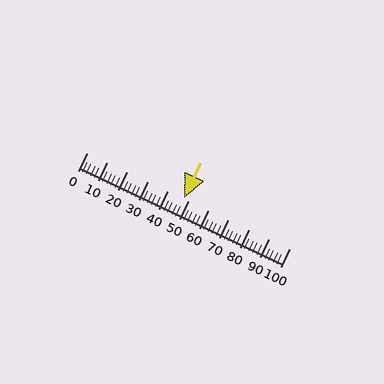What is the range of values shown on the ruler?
The ruler shows values from 0 to 100.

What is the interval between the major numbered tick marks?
The major tick marks are spaced 10 units apart.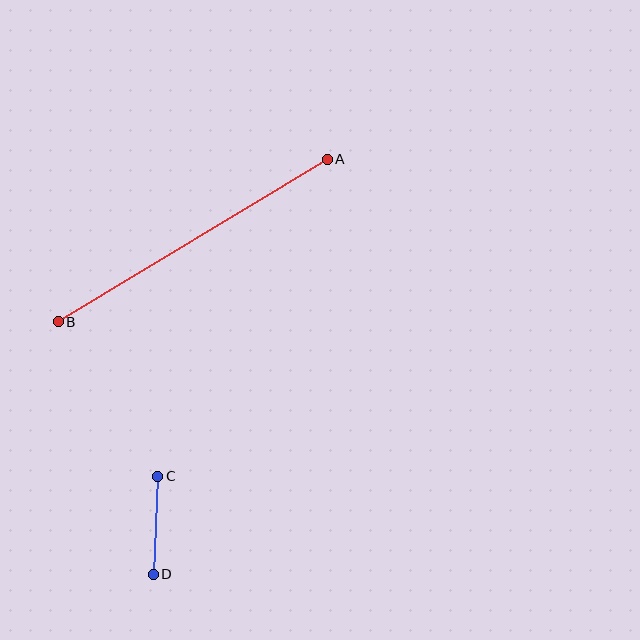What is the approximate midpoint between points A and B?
The midpoint is at approximately (193, 240) pixels.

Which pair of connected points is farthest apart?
Points A and B are farthest apart.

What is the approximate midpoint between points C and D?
The midpoint is at approximately (156, 525) pixels.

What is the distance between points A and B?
The distance is approximately 314 pixels.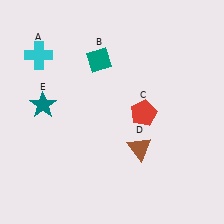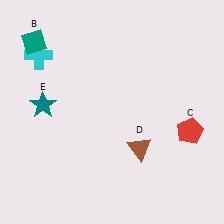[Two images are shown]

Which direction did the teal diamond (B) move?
The teal diamond (B) moved left.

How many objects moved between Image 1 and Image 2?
2 objects moved between the two images.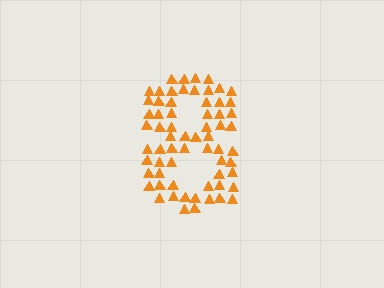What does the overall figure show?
The overall figure shows the digit 8.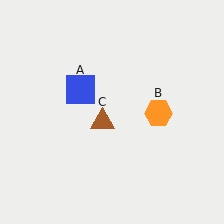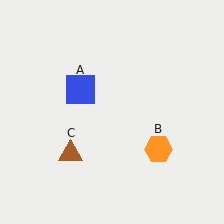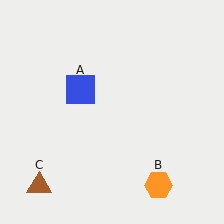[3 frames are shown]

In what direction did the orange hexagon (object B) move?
The orange hexagon (object B) moved down.